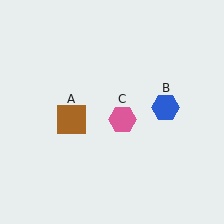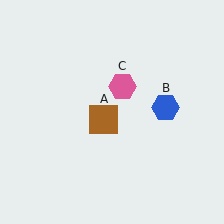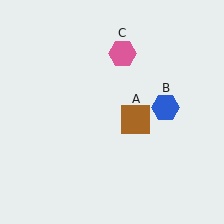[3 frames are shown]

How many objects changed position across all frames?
2 objects changed position: brown square (object A), pink hexagon (object C).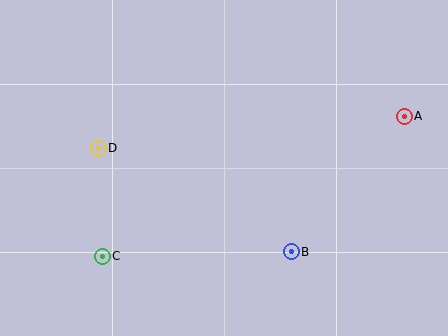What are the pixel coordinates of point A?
Point A is at (404, 116).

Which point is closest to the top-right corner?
Point A is closest to the top-right corner.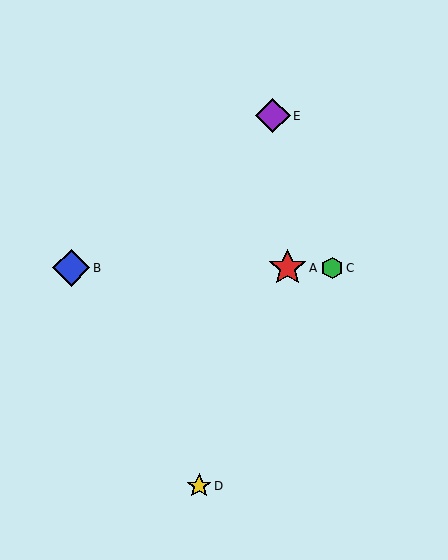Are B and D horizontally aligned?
No, B is at y≈268 and D is at y≈486.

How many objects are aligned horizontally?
3 objects (A, B, C) are aligned horizontally.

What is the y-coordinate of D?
Object D is at y≈486.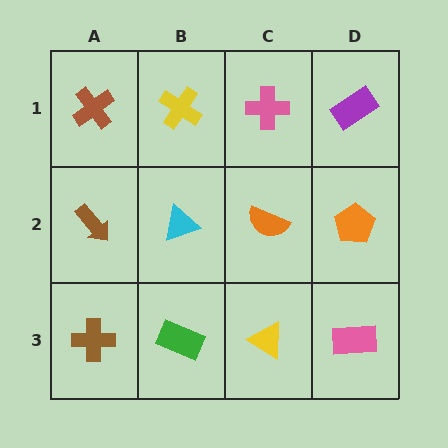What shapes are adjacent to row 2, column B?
A yellow cross (row 1, column B), a green rectangle (row 3, column B), a brown arrow (row 2, column A), an orange semicircle (row 2, column C).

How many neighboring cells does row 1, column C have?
3.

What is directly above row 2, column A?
A brown cross.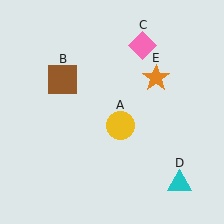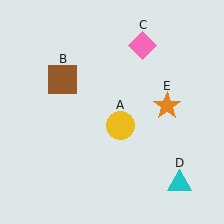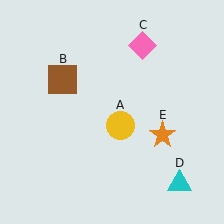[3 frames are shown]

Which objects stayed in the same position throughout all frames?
Yellow circle (object A) and brown square (object B) and pink diamond (object C) and cyan triangle (object D) remained stationary.